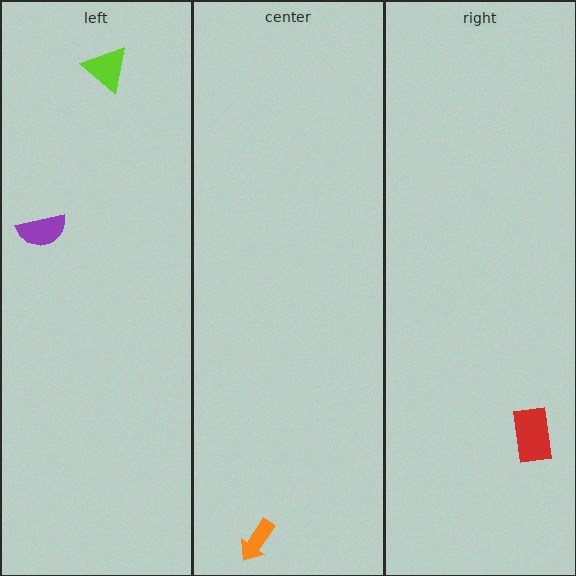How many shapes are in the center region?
1.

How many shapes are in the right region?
1.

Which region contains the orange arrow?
The center region.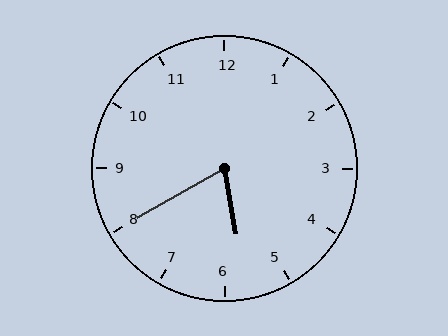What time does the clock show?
5:40.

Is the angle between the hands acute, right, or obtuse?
It is acute.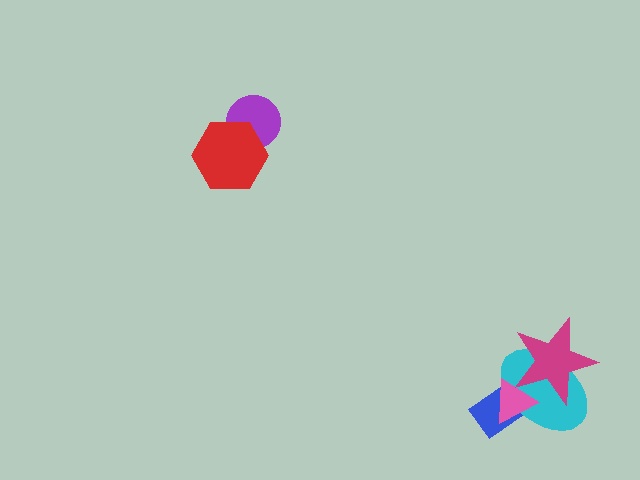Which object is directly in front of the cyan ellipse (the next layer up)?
The pink triangle is directly in front of the cyan ellipse.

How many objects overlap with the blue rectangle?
3 objects overlap with the blue rectangle.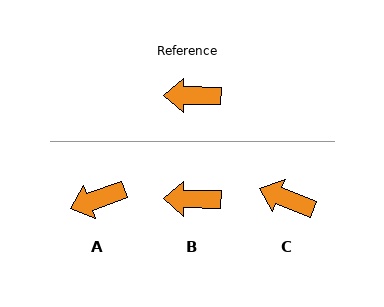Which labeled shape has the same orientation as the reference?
B.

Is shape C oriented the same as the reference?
No, it is off by about 21 degrees.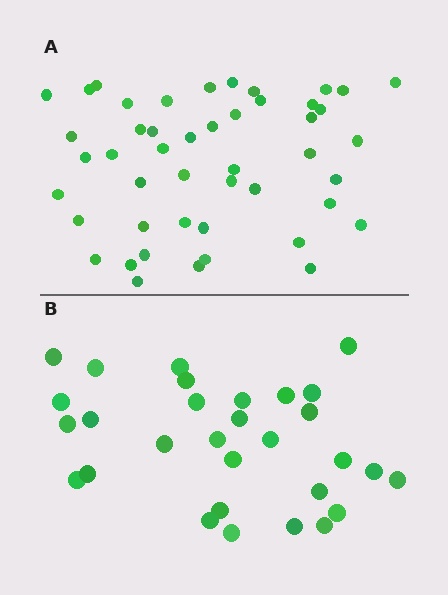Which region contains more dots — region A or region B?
Region A (the top region) has more dots.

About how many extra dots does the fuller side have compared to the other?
Region A has approximately 15 more dots than region B.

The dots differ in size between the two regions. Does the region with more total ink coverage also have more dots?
No. Region B has more total ink coverage because its dots are larger, but region A actually contains more individual dots. Total area can be misleading — the number of items is what matters here.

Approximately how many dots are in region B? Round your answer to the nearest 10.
About 30 dots.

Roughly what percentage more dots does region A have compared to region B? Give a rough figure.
About 55% more.